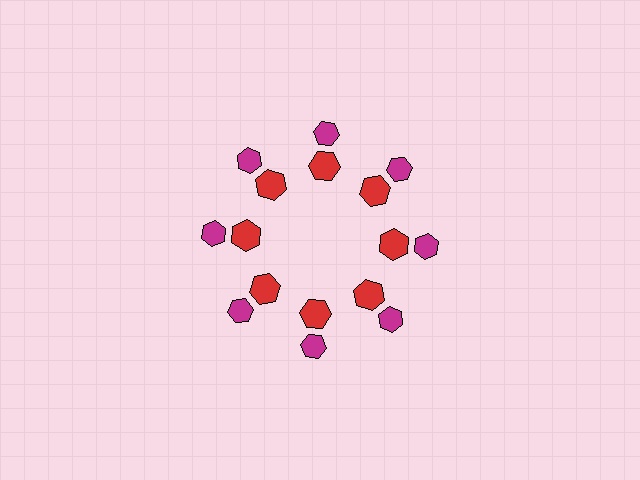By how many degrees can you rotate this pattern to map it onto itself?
The pattern maps onto itself every 45 degrees of rotation.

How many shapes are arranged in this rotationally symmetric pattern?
There are 16 shapes, arranged in 8 groups of 2.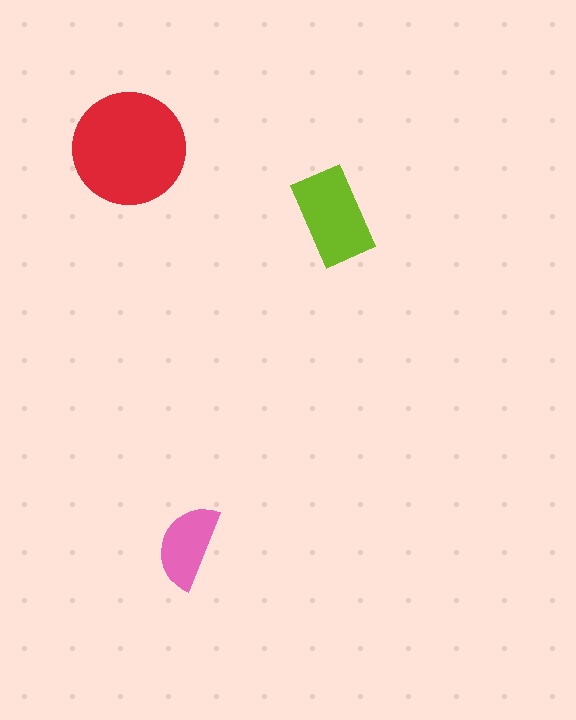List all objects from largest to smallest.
The red circle, the lime rectangle, the pink semicircle.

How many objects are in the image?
There are 3 objects in the image.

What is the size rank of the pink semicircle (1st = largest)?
3rd.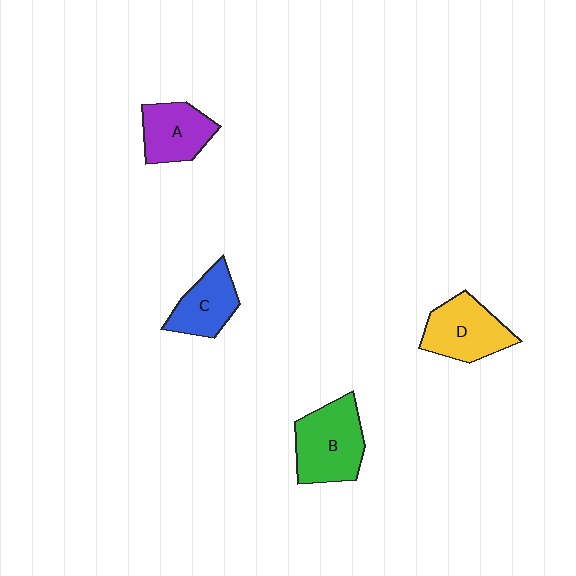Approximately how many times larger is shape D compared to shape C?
Approximately 1.3 times.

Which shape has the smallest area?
Shape C (blue).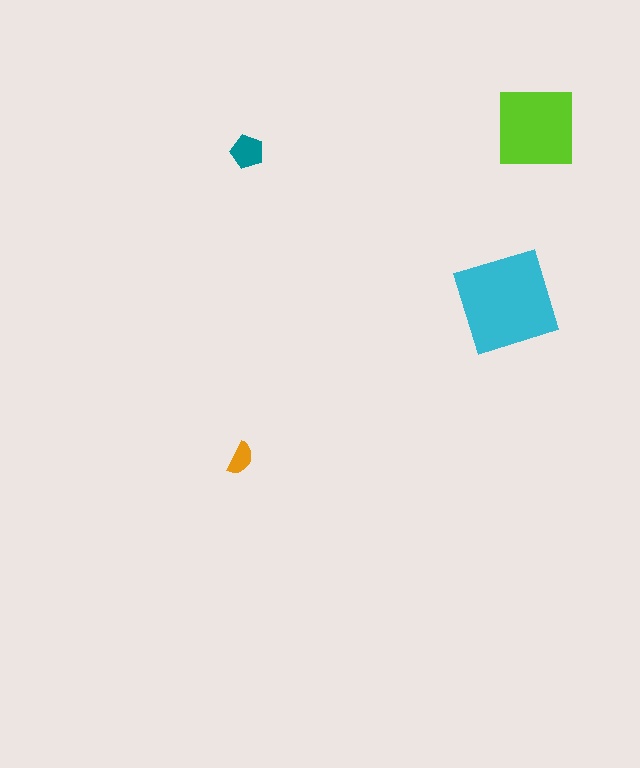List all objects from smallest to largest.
The orange semicircle, the teal pentagon, the lime square, the cyan diamond.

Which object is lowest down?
The orange semicircle is bottommost.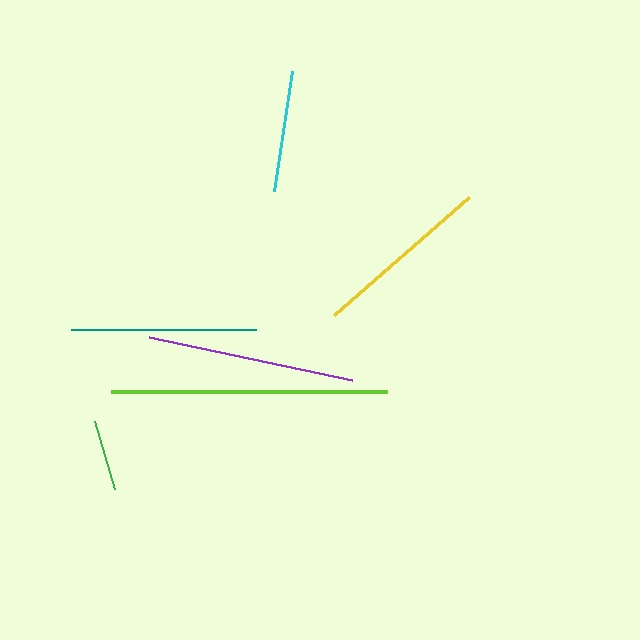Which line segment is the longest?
The lime line is the longest at approximately 276 pixels.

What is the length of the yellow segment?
The yellow segment is approximately 180 pixels long.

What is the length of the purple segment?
The purple segment is approximately 208 pixels long.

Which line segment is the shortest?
The green line is the shortest at approximately 71 pixels.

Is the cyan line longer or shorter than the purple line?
The purple line is longer than the cyan line.